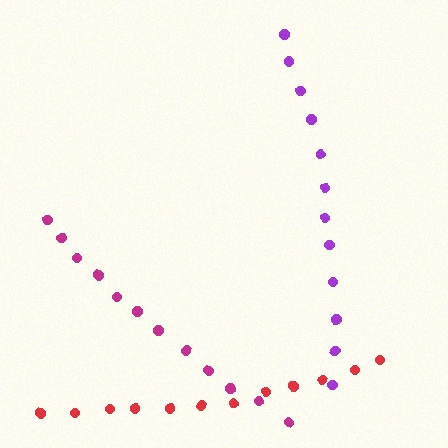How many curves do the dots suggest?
There are 3 distinct paths.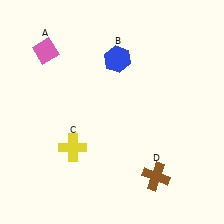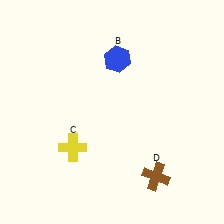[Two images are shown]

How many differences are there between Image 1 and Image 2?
There is 1 difference between the two images.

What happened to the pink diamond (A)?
The pink diamond (A) was removed in Image 2. It was in the top-left area of Image 1.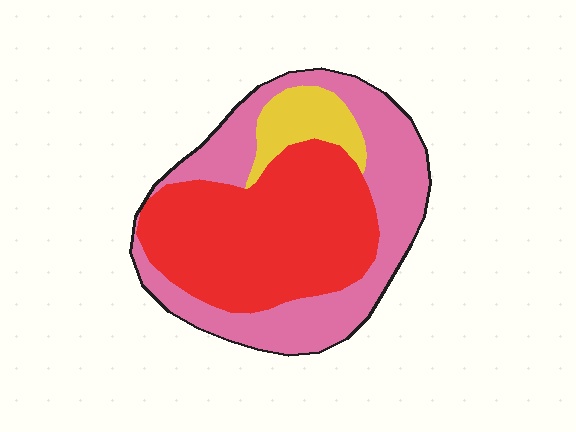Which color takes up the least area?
Yellow, at roughly 10%.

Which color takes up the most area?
Red, at roughly 50%.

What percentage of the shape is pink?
Pink covers about 40% of the shape.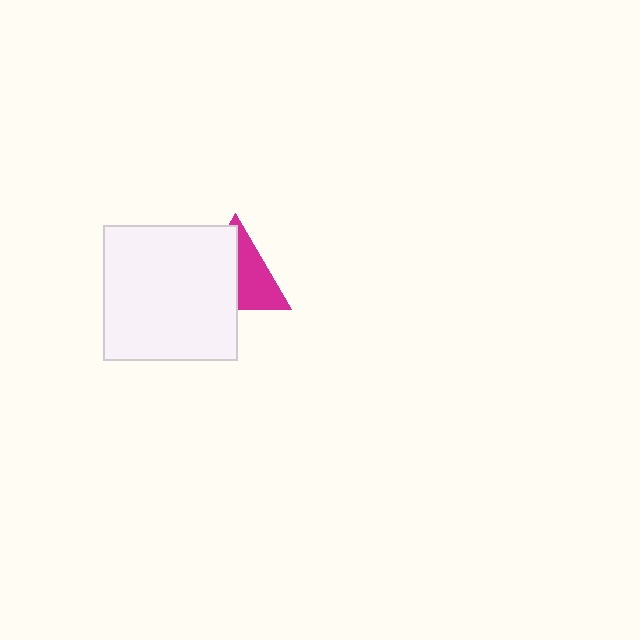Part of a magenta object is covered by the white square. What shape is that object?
It is a triangle.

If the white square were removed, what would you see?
You would see the complete magenta triangle.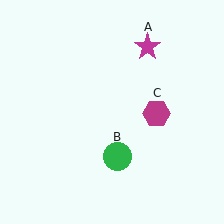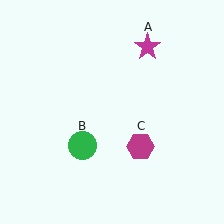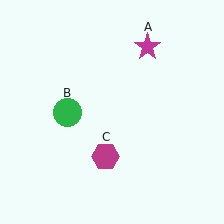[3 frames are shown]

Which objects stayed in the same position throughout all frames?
Magenta star (object A) remained stationary.